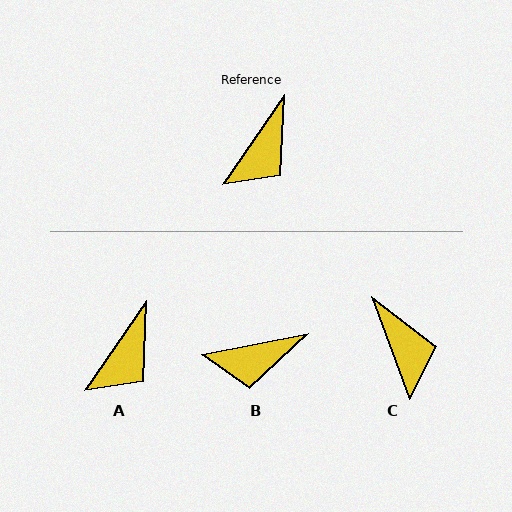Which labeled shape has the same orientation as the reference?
A.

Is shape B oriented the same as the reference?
No, it is off by about 44 degrees.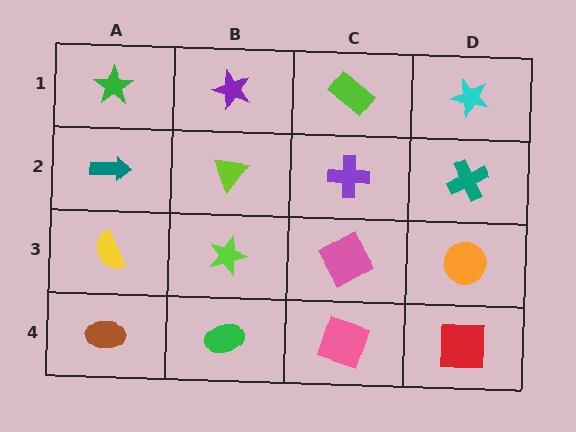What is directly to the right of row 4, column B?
A pink square.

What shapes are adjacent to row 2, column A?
A green star (row 1, column A), a yellow semicircle (row 3, column A), a lime triangle (row 2, column B).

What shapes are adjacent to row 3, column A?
A teal arrow (row 2, column A), a brown ellipse (row 4, column A), a lime star (row 3, column B).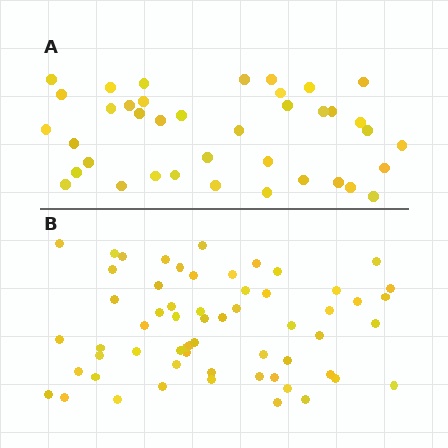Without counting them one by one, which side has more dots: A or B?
Region B (the bottom region) has more dots.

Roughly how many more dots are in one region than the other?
Region B has approximately 20 more dots than region A.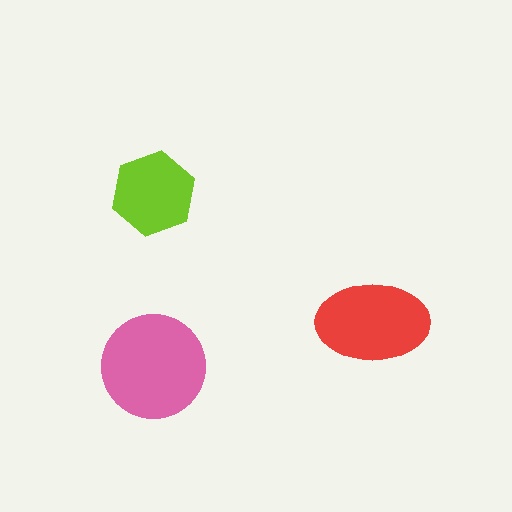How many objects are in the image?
There are 3 objects in the image.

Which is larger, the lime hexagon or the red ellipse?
The red ellipse.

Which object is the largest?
The pink circle.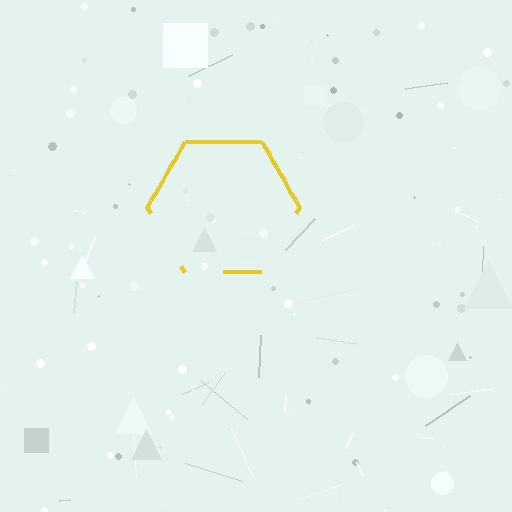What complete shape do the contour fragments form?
The contour fragments form a hexagon.